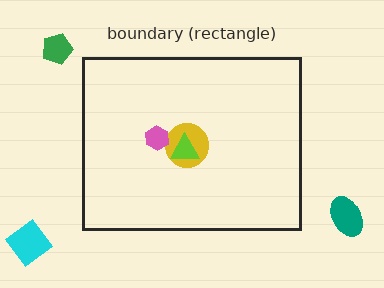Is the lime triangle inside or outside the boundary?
Inside.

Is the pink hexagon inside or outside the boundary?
Inside.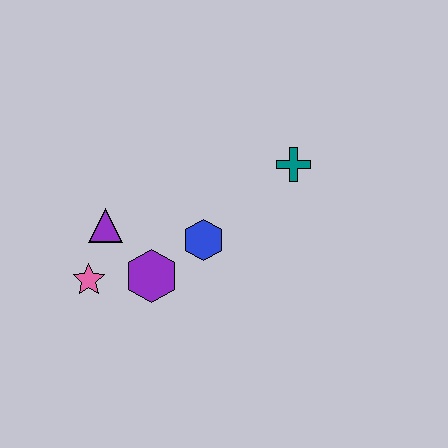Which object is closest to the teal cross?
The blue hexagon is closest to the teal cross.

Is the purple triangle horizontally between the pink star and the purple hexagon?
Yes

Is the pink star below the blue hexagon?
Yes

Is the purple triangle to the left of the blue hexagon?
Yes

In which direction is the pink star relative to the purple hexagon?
The pink star is to the left of the purple hexagon.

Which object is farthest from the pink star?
The teal cross is farthest from the pink star.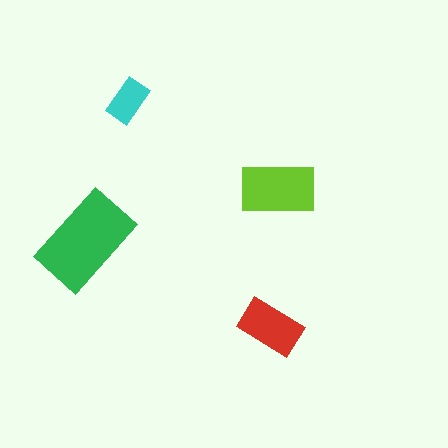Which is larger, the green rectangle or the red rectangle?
The green one.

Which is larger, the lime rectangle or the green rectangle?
The green one.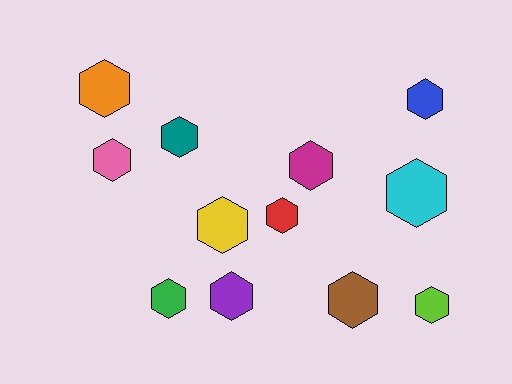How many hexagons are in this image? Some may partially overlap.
There are 12 hexagons.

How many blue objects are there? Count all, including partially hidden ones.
There is 1 blue object.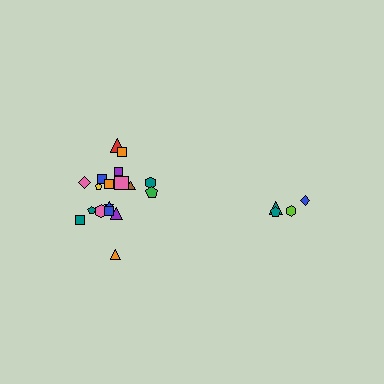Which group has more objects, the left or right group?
The left group.